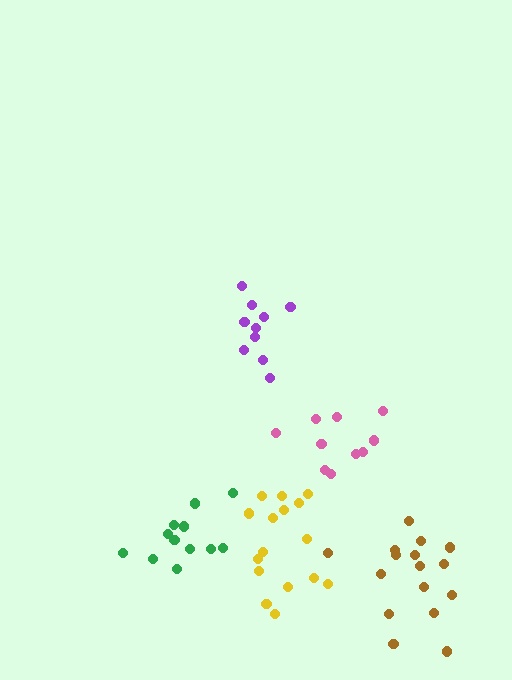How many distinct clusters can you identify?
There are 5 distinct clusters.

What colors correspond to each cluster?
The clusters are colored: purple, green, yellow, brown, pink.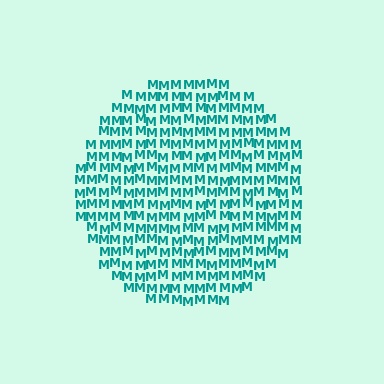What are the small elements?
The small elements are letter M's.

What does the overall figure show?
The overall figure shows a circle.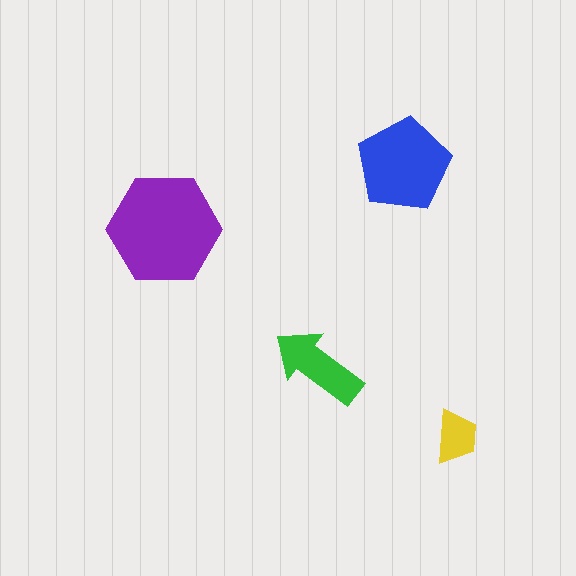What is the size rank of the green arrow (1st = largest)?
3rd.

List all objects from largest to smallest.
The purple hexagon, the blue pentagon, the green arrow, the yellow trapezoid.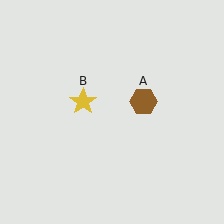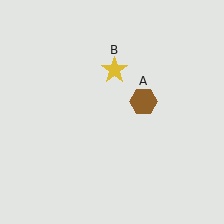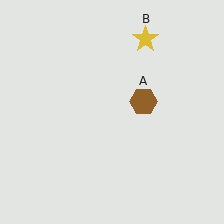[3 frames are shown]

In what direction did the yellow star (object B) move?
The yellow star (object B) moved up and to the right.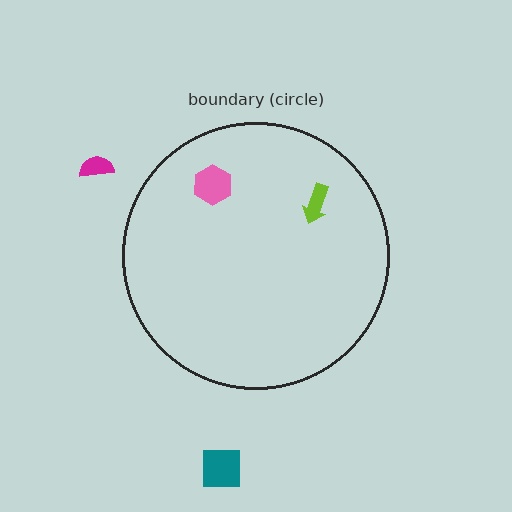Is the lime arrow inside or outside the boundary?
Inside.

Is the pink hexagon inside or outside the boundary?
Inside.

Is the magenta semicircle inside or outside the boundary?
Outside.